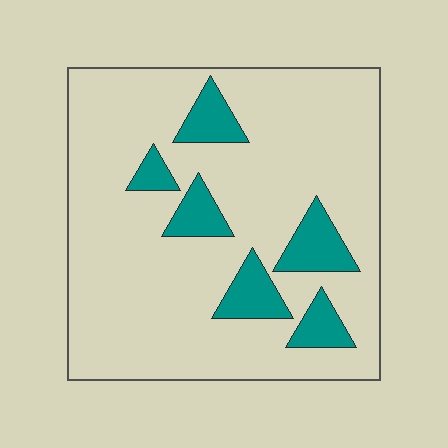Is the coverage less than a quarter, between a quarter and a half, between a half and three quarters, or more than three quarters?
Less than a quarter.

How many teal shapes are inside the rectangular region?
6.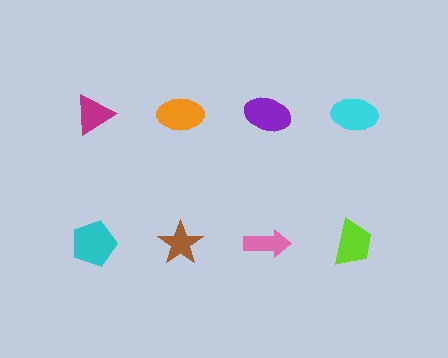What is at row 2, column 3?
A pink arrow.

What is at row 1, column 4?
A cyan ellipse.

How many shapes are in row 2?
4 shapes.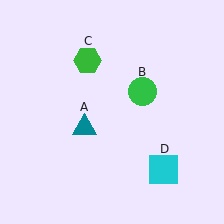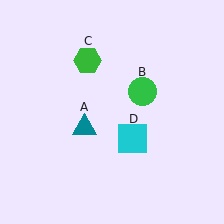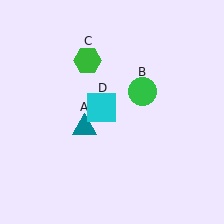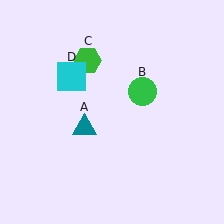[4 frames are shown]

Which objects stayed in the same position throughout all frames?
Teal triangle (object A) and green circle (object B) and green hexagon (object C) remained stationary.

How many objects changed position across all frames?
1 object changed position: cyan square (object D).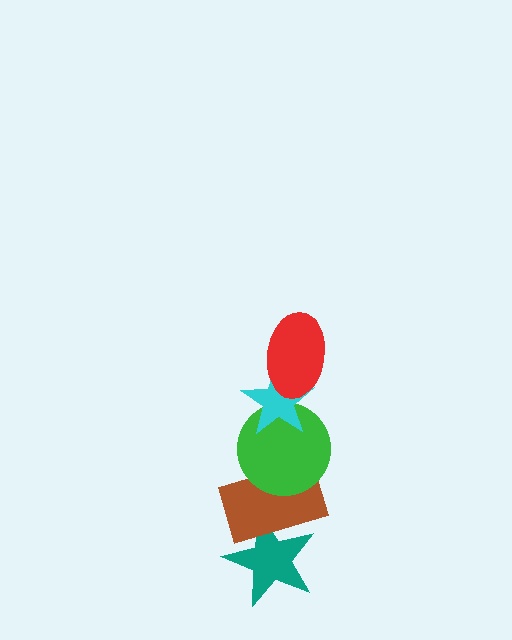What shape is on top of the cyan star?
The red ellipse is on top of the cyan star.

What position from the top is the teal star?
The teal star is 5th from the top.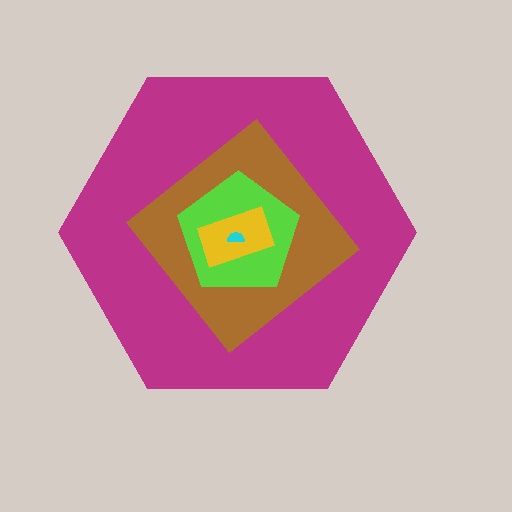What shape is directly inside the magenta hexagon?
The brown diamond.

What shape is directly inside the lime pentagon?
The yellow rectangle.